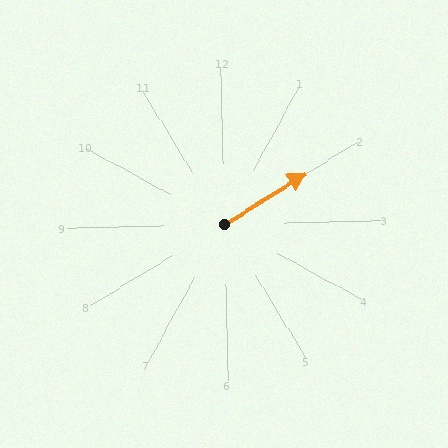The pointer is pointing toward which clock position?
Roughly 2 o'clock.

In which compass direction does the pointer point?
Northeast.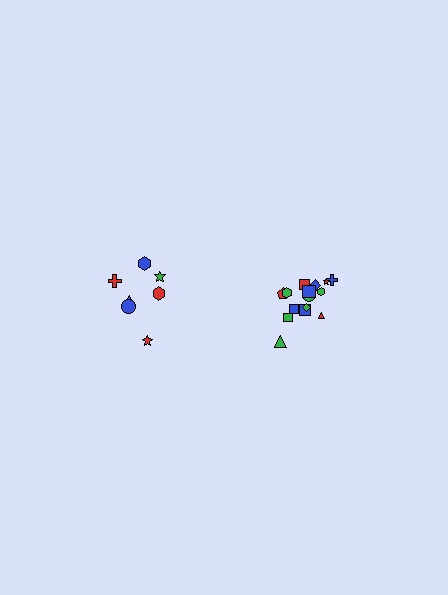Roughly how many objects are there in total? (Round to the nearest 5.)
Roughly 20 objects in total.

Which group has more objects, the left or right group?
The right group.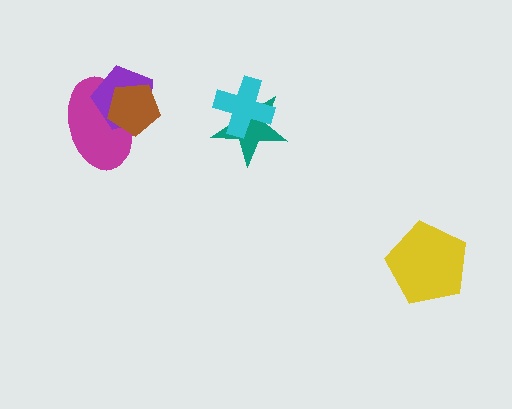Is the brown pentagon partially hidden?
No, no other shape covers it.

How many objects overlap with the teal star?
1 object overlaps with the teal star.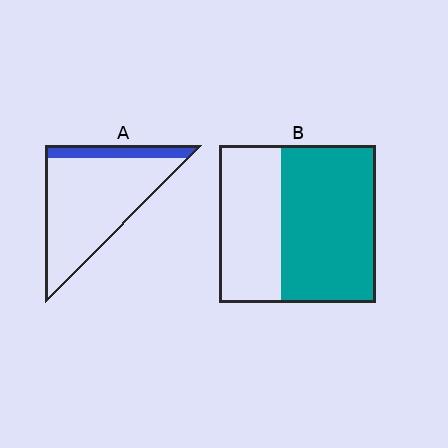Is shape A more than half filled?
No.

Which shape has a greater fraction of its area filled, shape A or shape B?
Shape B.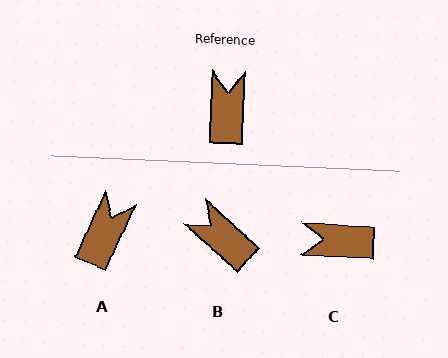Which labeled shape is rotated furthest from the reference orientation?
C, about 89 degrees away.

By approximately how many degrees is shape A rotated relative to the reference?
Approximately 23 degrees clockwise.